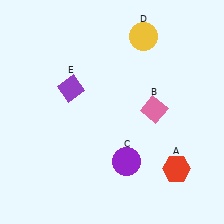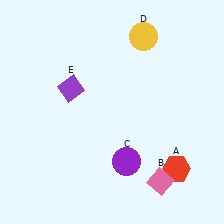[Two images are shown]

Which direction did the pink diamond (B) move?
The pink diamond (B) moved down.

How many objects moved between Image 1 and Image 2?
1 object moved between the two images.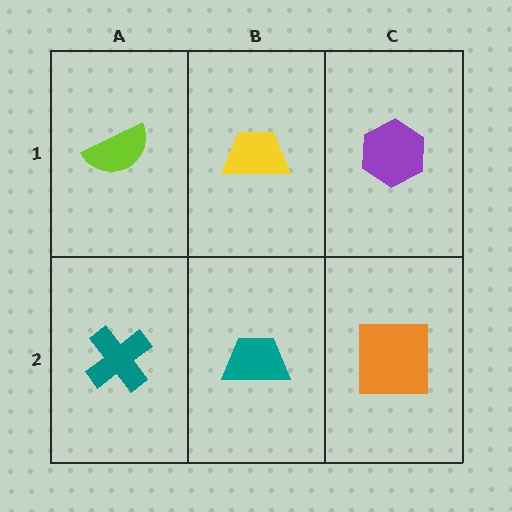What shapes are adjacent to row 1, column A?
A teal cross (row 2, column A), a yellow trapezoid (row 1, column B).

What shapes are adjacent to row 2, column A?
A lime semicircle (row 1, column A), a teal trapezoid (row 2, column B).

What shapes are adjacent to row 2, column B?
A yellow trapezoid (row 1, column B), a teal cross (row 2, column A), an orange square (row 2, column C).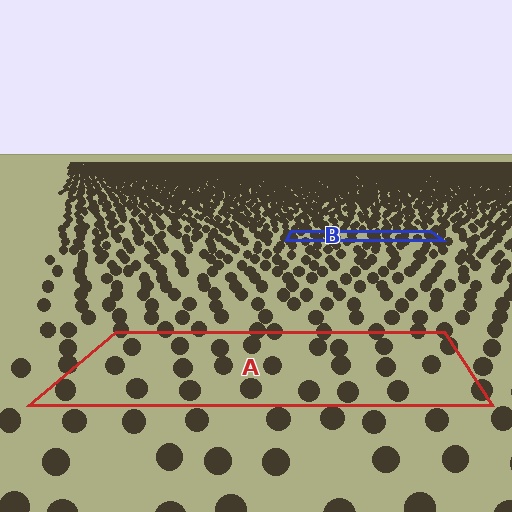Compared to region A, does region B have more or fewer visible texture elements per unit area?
Region B has more texture elements per unit area — they are packed more densely because it is farther away.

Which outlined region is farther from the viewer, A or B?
Region B is farther from the viewer — the texture elements inside it appear smaller and more densely packed.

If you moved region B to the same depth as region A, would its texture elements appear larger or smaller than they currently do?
They would appear larger. At a closer depth, the same texture elements are projected at a bigger on-screen size.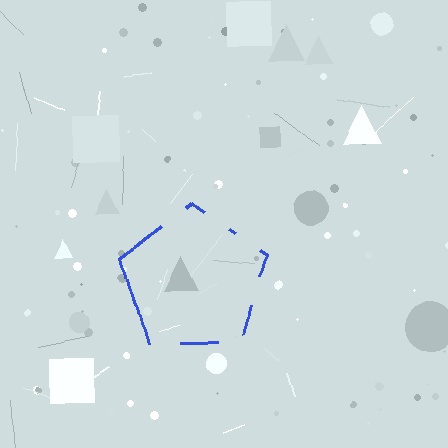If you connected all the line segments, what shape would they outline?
They would outline a pentagon.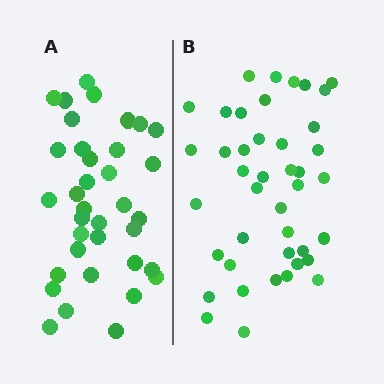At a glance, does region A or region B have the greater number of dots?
Region B (the right region) has more dots.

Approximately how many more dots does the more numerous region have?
Region B has about 6 more dots than region A.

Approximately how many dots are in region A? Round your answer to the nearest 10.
About 40 dots. (The exact count is 36, which rounds to 40.)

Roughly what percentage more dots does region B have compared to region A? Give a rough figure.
About 15% more.